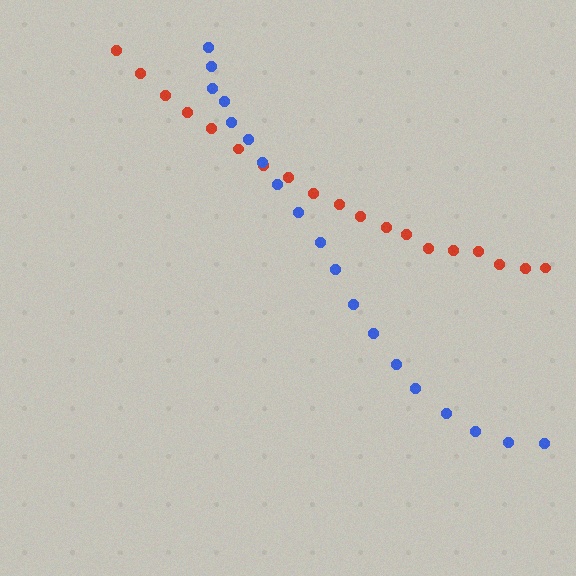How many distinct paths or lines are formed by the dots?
There are 2 distinct paths.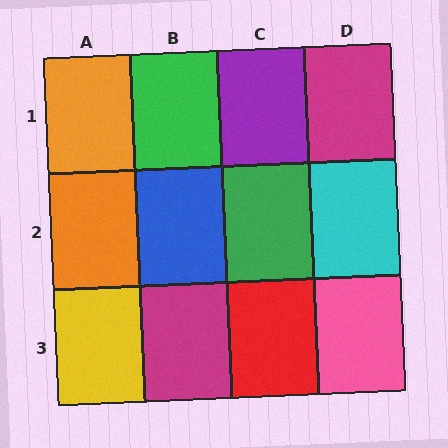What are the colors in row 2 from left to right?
Orange, blue, green, cyan.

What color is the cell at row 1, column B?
Green.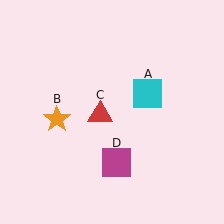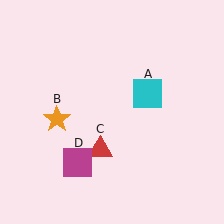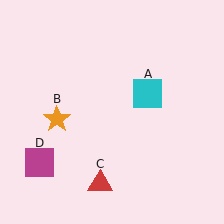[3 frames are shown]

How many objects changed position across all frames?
2 objects changed position: red triangle (object C), magenta square (object D).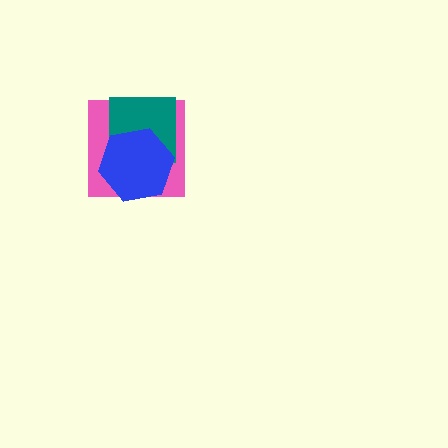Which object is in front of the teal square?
The blue hexagon is in front of the teal square.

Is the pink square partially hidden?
Yes, it is partially covered by another shape.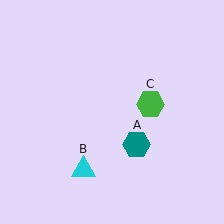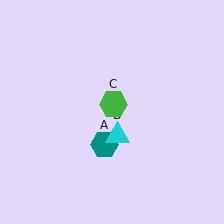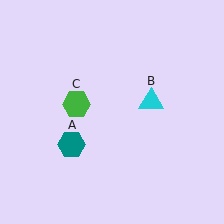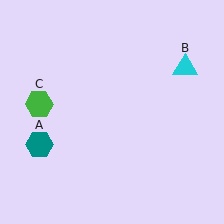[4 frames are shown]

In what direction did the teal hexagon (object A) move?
The teal hexagon (object A) moved left.